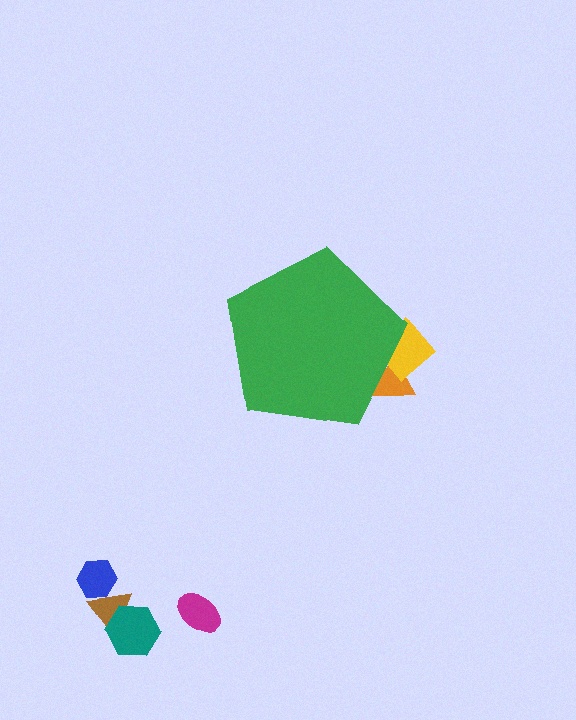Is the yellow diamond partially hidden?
Yes, the yellow diamond is partially hidden behind the green pentagon.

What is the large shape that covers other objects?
A green pentagon.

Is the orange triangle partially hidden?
Yes, the orange triangle is partially hidden behind the green pentagon.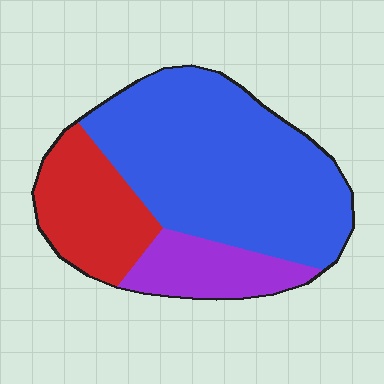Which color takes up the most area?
Blue, at roughly 60%.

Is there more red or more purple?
Red.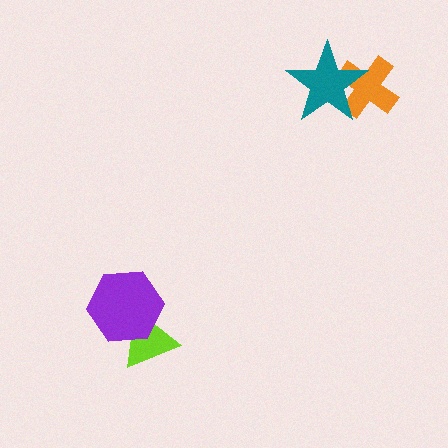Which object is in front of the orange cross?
The teal star is in front of the orange cross.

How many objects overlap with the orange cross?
1 object overlaps with the orange cross.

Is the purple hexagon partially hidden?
No, no other shape covers it.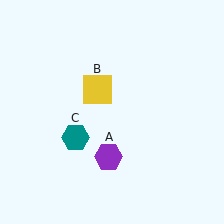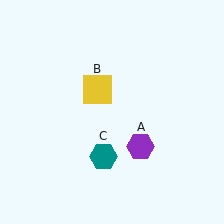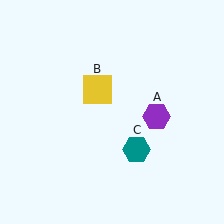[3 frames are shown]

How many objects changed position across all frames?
2 objects changed position: purple hexagon (object A), teal hexagon (object C).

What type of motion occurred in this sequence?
The purple hexagon (object A), teal hexagon (object C) rotated counterclockwise around the center of the scene.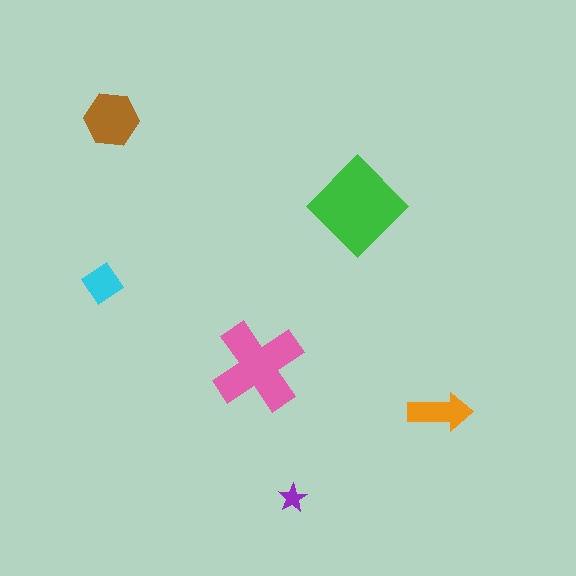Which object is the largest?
The green diamond.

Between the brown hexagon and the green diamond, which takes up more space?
The green diamond.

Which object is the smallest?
The purple star.